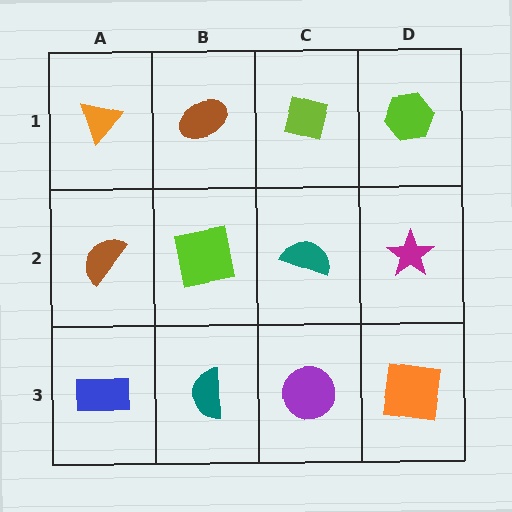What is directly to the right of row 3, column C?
An orange square.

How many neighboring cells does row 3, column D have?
2.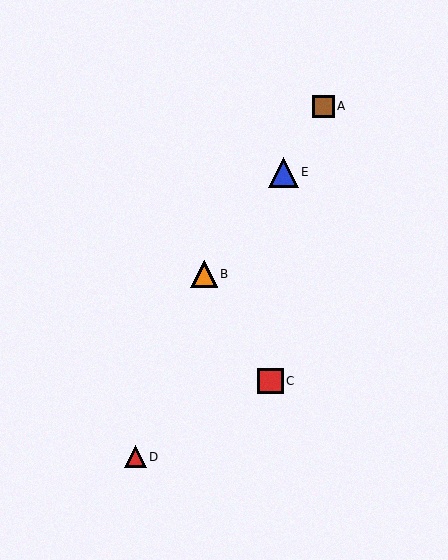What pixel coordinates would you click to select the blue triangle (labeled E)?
Click at (283, 172) to select the blue triangle E.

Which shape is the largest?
The blue triangle (labeled E) is the largest.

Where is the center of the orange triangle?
The center of the orange triangle is at (204, 274).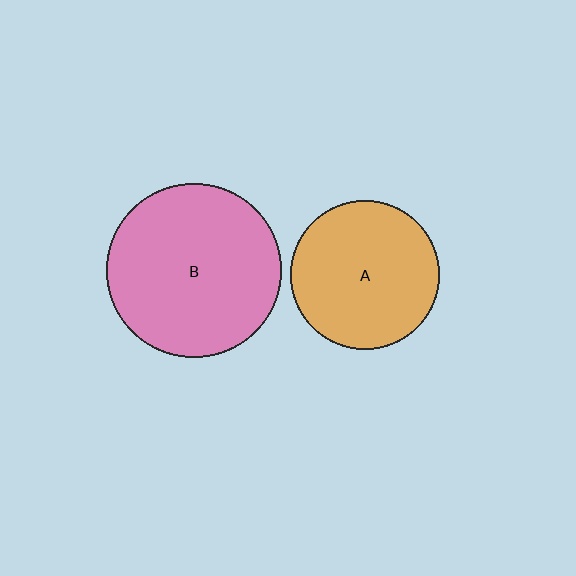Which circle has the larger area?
Circle B (pink).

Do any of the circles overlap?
No, none of the circles overlap.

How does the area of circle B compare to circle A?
Approximately 1.4 times.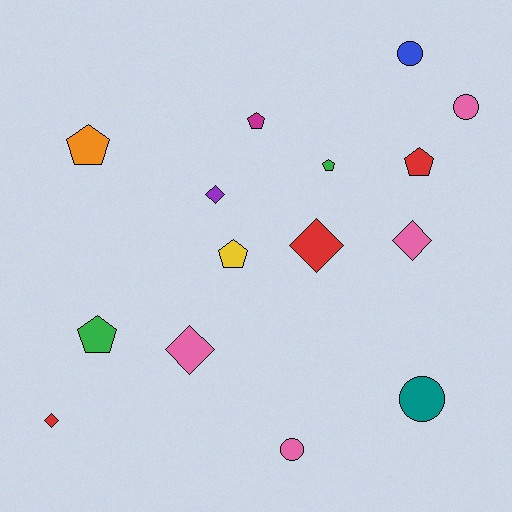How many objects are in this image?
There are 15 objects.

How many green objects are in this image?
There are 2 green objects.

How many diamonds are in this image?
There are 5 diamonds.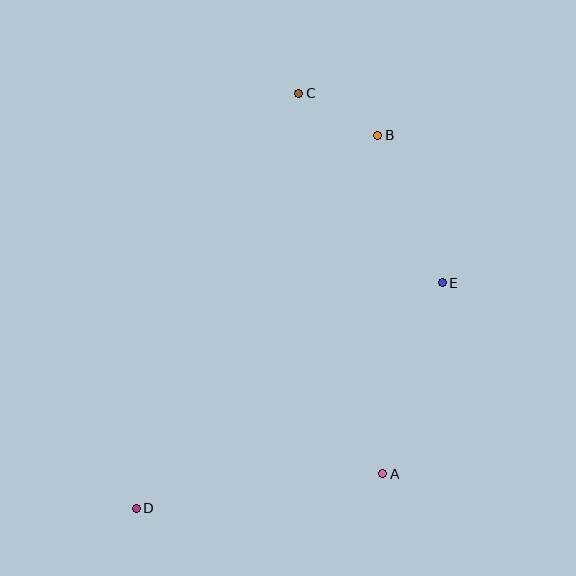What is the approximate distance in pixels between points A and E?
The distance between A and E is approximately 200 pixels.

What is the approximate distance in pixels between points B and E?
The distance between B and E is approximately 161 pixels.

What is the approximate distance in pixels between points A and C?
The distance between A and C is approximately 390 pixels.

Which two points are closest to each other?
Points B and C are closest to each other.